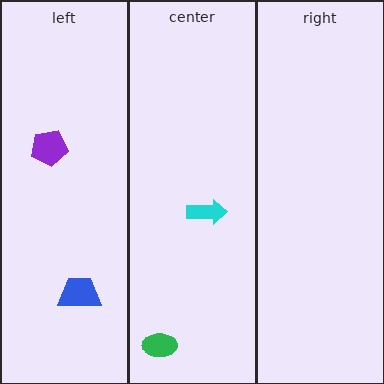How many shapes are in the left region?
2.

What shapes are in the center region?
The cyan arrow, the green ellipse.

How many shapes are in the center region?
2.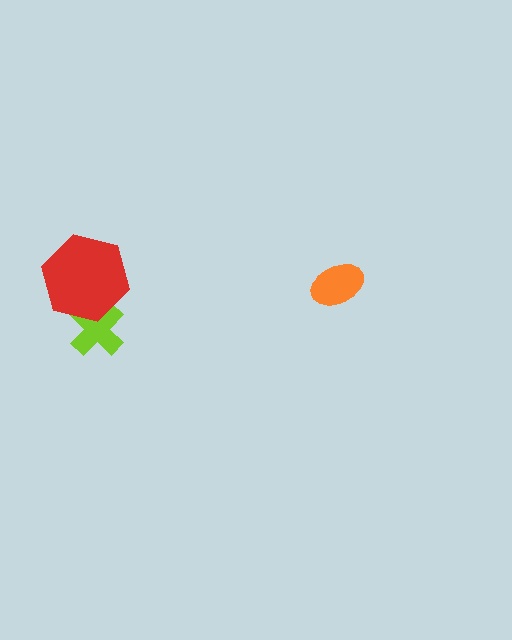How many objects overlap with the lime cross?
1 object overlaps with the lime cross.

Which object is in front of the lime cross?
The red hexagon is in front of the lime cross.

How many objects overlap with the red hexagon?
1 object overlaps with the red hexagon.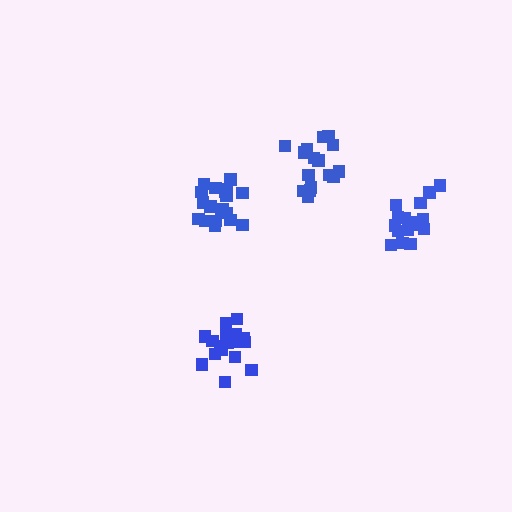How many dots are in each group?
Group 1: 19 dots, Group 2: 16 dots, Group 3: 16 dots, Group 4: 19 dots (70 total).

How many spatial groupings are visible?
There are 4 spatial groupings.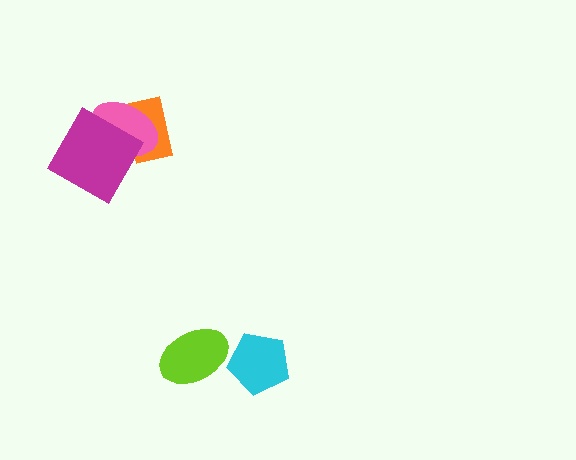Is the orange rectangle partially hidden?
Yes, it is partially covered by another shape.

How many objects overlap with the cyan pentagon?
0 objects overlap with the cyan pentagon.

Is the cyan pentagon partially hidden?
No, no other shape covers it.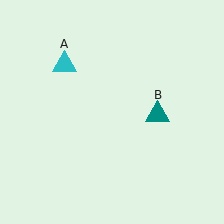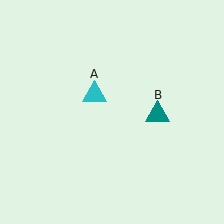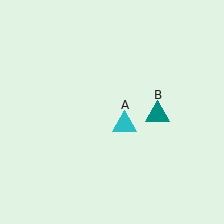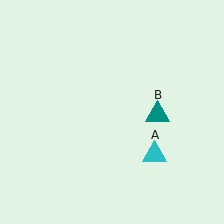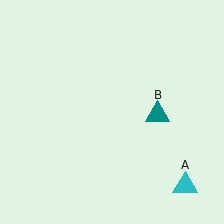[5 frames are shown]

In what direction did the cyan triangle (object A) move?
The cyan triangle (object A) moved down and to the right.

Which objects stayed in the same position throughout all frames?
Teal triangle (object B) remained stationary.